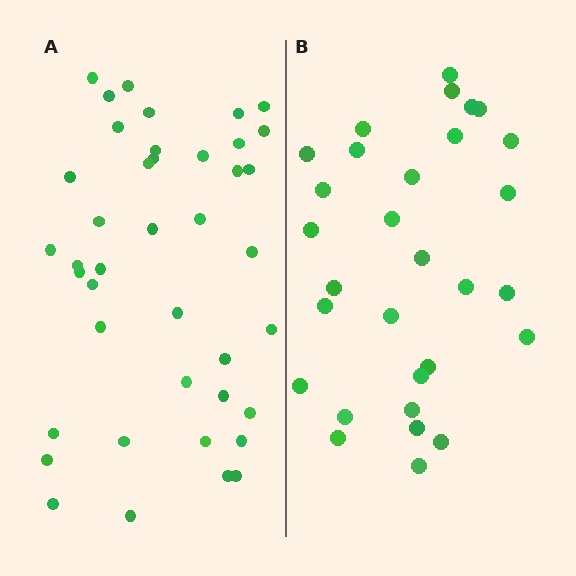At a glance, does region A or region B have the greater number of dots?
Region A (the left region) has more dots.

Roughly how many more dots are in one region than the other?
Region A has roughly 12 or so more dots than region B.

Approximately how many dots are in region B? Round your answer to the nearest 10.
About 30 dots.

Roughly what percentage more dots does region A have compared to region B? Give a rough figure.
About 35% more.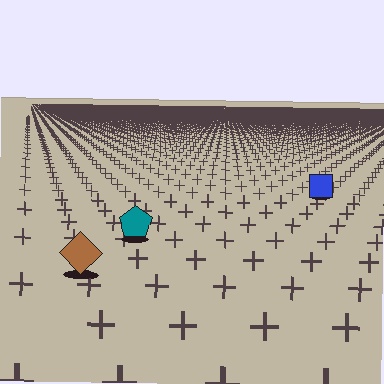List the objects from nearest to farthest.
From nearest to farthest: the brown diamond, the teal pentagon, the blue square.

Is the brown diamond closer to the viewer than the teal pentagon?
Yes. The brown diamond is closer — you can tell from the texture gradient: the ground texture is coarser near it.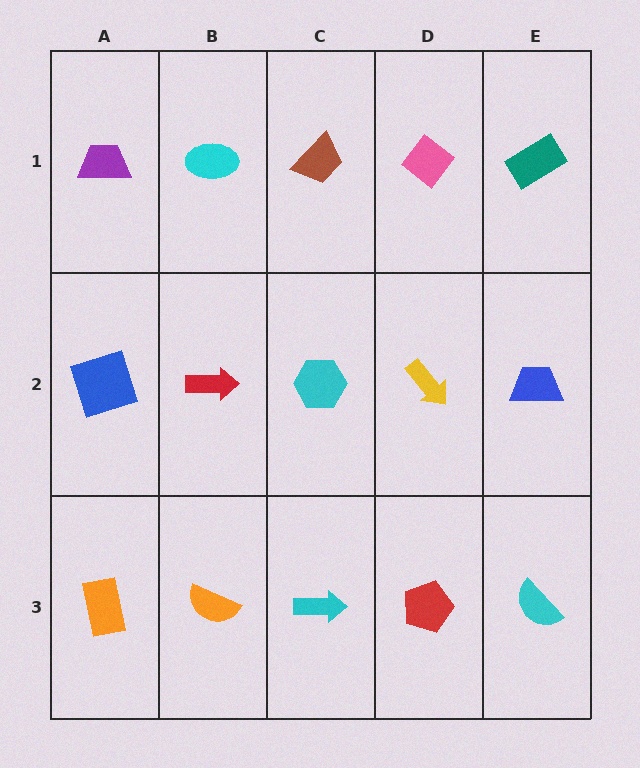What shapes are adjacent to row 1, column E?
A blue trapezoid (row 2, column E), a pink diamond (row 1, column D).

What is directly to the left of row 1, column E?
A pink diamond.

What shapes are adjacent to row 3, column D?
A yellow arrow (row 2, column D), a cyan arrow (row 3, column C), a cyan semicircle (row 3, column E).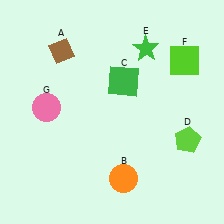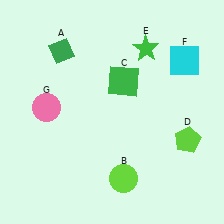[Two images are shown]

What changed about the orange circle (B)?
In Image 1, B is orange. In Image 2, it changed to lime.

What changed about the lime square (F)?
In Image 1, F is lime. In Image 2, it changed to cyan.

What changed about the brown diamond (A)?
In Image 1, A is brown. In Image 2, it changed to green.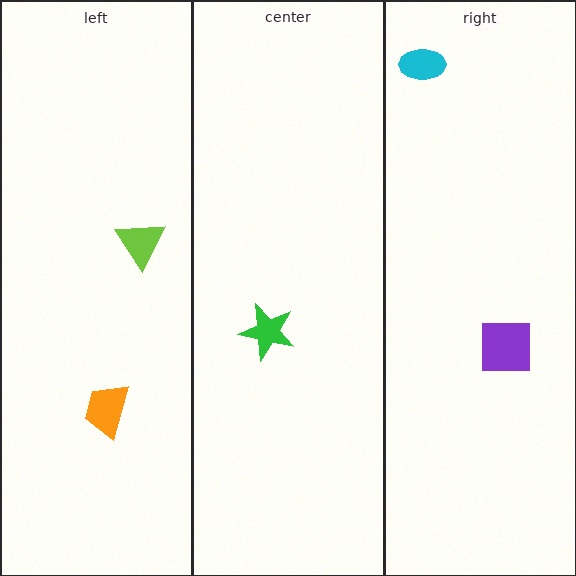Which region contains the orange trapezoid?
The left region.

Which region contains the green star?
The center region.